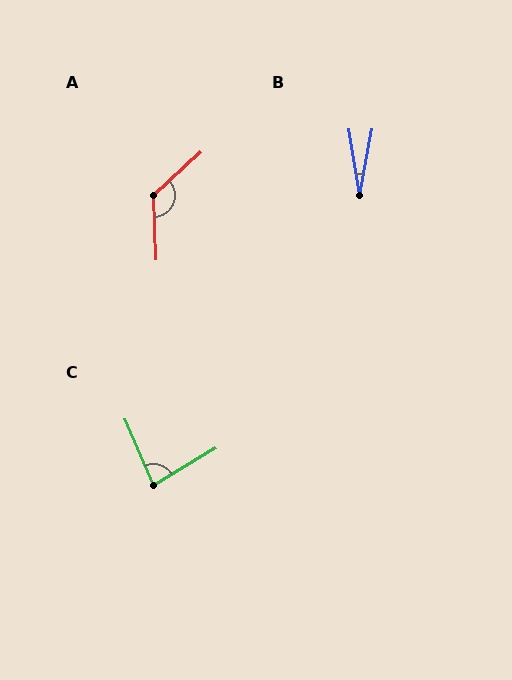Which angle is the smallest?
B, at approximately 20 degrees.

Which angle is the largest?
A, at approximately 131 degrees.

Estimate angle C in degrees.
Approximately 82 degrees.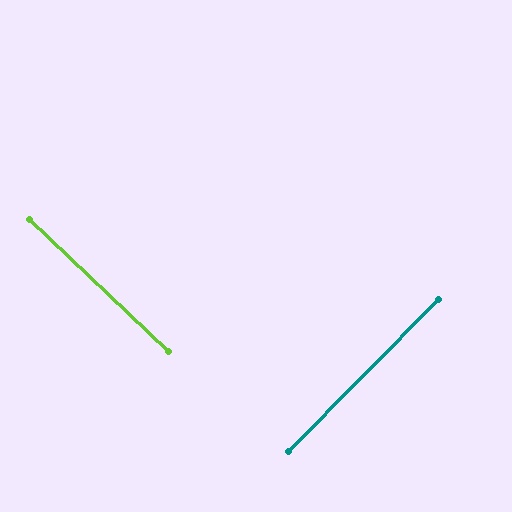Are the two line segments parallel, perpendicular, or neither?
Perpendicular — they meet at approximately 89°.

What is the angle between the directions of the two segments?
Approximately 89 degrees.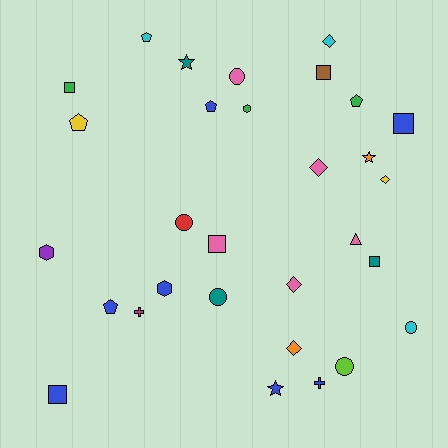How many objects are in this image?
There are 30 objects.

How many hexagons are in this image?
There are 3 hexagons.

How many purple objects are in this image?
There is 1 purple object.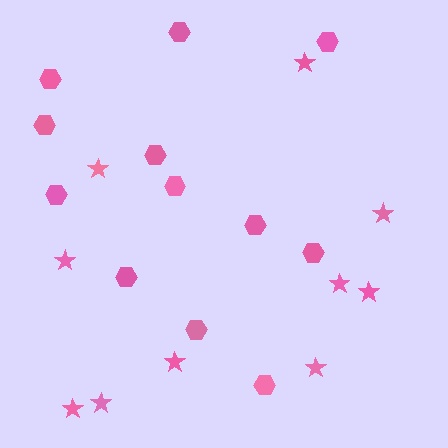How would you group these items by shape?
There are 2 groups: one group of stars (10) and one group of hexagons (12).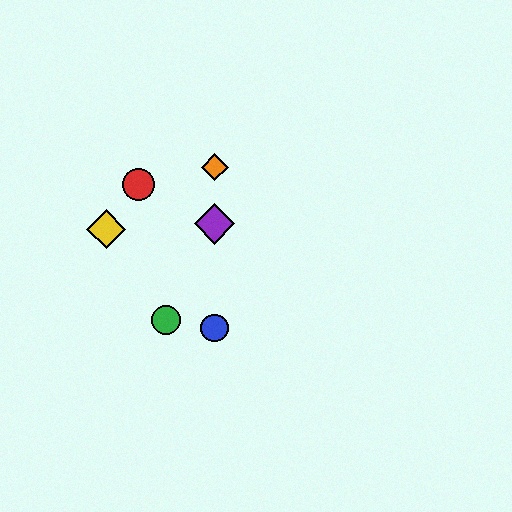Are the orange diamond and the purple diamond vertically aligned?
Yes, both are at x≈215.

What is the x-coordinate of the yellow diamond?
The yellow diamond is at x≈106.